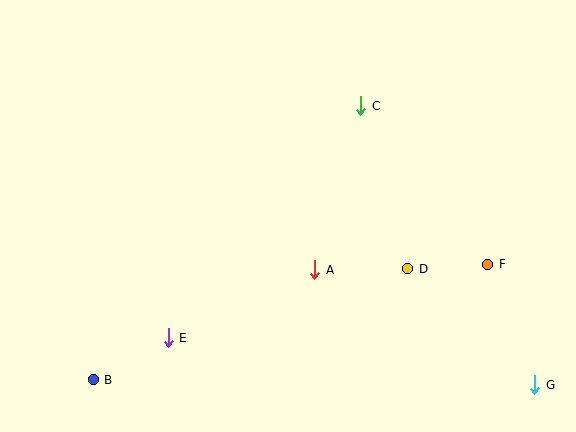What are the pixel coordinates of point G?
Point G is at (535, 385).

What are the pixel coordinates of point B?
Point B is at (93, 379).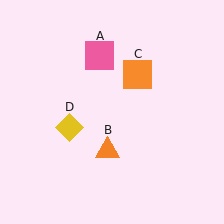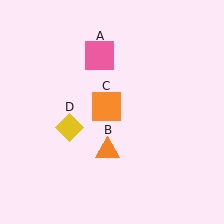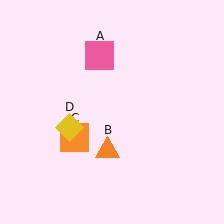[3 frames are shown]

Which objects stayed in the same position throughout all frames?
Pink square (object A) and orange triangle (object B) and yellow diamond (object D) remained stationary.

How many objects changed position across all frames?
1 object changed position: orange square (object C).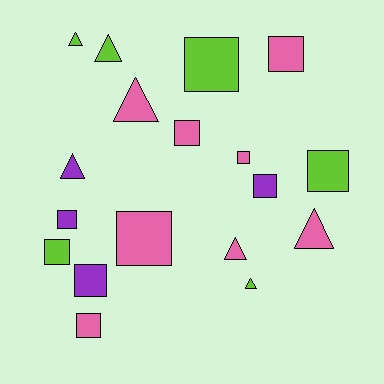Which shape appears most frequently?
Square, with 11 objects.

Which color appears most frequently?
Pink, with 8 objects.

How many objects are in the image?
There are 18 objects.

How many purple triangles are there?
There is 1 purple triangle.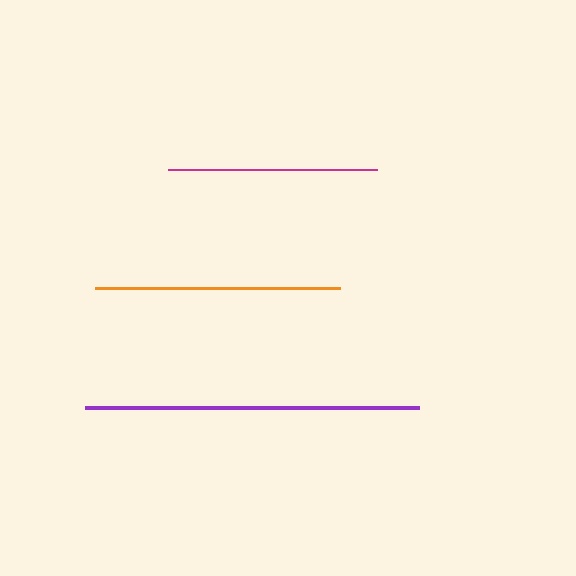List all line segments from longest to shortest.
From longest to shortest: purple, orange, magenta.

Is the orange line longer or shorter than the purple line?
The purple line is longer than the orange line.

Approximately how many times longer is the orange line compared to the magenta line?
The orange line is approximately 1.2 times the length of the magenta line.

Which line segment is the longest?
The purple line is the longest at approximately 333 pixels.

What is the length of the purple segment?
The purple segment is approximately 333 pixels long.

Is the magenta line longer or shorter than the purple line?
The purple line is longer than the magenta line.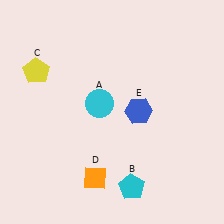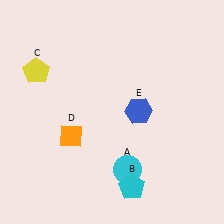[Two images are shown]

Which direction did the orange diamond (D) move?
The orange diamond (D) moved up.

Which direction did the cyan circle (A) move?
The cyan circle (A) moved down.